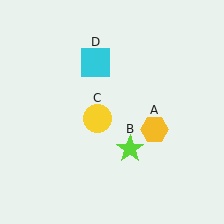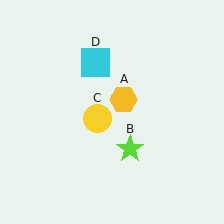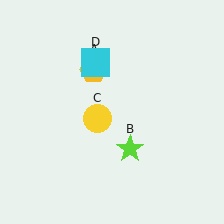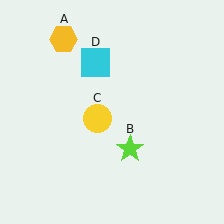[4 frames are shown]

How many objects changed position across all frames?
1 object changed position: yellow hexagon (object A).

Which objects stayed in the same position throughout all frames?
Lime star (object B) and yellow circle (object C) and cyan square (object D) remained stationary.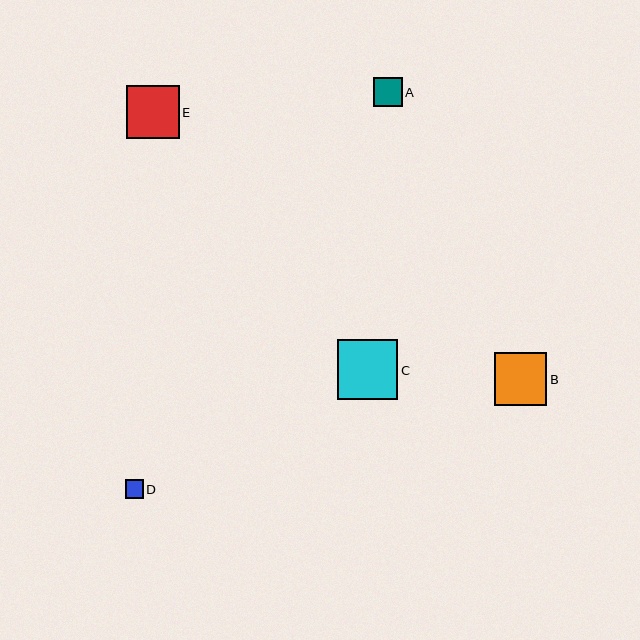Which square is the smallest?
Square D is the smallest with a size of approximately 18 pixels.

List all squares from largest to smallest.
From largest to smallest: C, E, B, A, D.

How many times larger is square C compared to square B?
Square C is approximately 1.1 times the size of square B.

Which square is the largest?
Square C is the largest with a size of approximately 60 pixels.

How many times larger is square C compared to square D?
Square C is approximately 3.3 times the size of square D.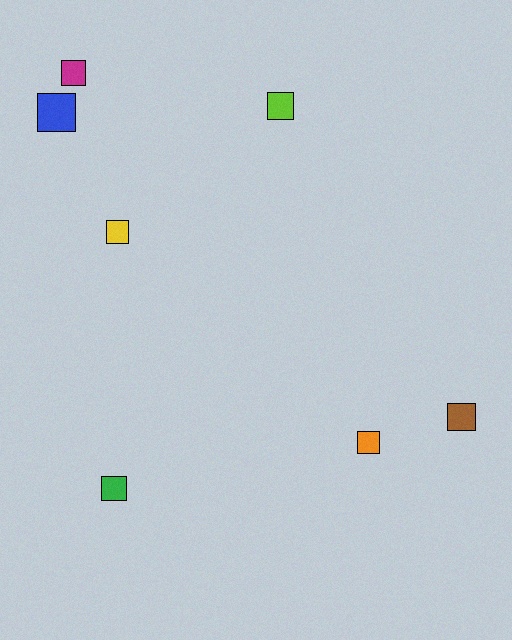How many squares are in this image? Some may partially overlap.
There are 7 squares.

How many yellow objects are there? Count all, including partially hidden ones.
There is 1 yellow object.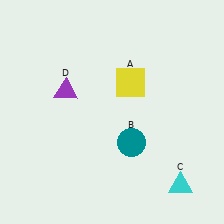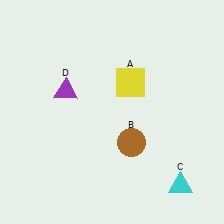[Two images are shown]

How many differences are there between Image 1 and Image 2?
There is 1 difference between the two images.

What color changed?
The circle (B) changed from teal in Image 1 to brown in Image 2.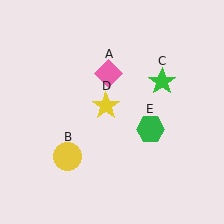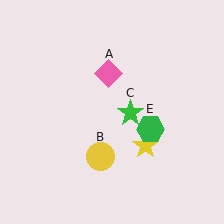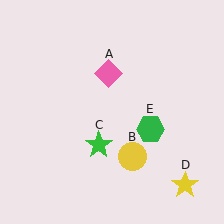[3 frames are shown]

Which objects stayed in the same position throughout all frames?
Pink diamond (object A) and green hexagon (object E) remained stationary.